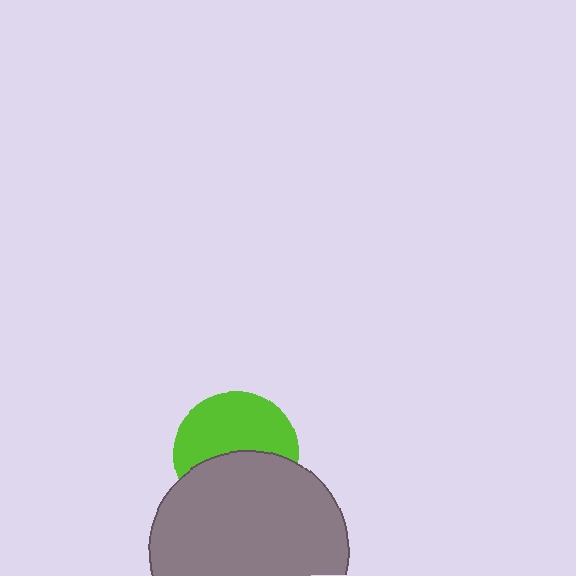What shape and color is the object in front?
The object in front is a gray circle.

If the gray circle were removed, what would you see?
You would see the complete lime circle.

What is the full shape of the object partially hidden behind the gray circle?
The partially hidden object is a lime circle.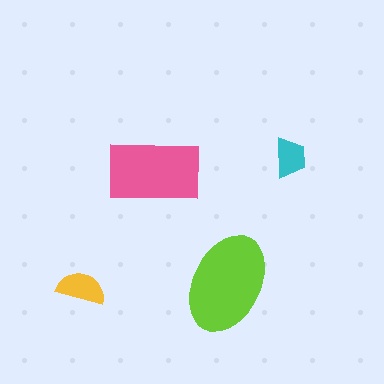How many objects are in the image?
There are 4 objects in the image.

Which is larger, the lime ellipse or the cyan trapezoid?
The lime ellipse.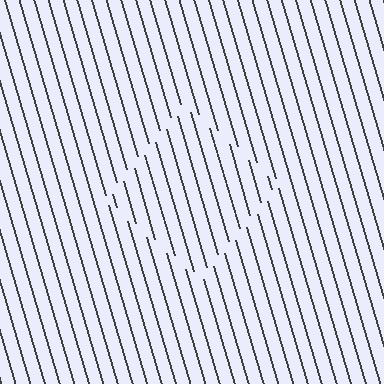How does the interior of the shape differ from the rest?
The interior of the shape contains the same grating, shifted by half a period — the contour is defined by the phase discontinuity where line-ends from the inner and outer gratings abut.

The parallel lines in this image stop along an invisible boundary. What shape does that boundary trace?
An illusory square. The interior of the shape contains the same grating, shifted by half a period — the contour is defined by the phase discontinuity where line-ends from the inner and outer gratings abut.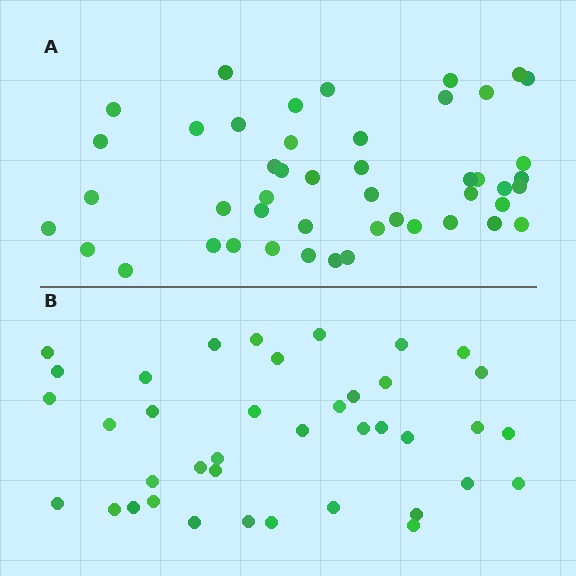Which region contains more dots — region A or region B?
Region A (the top region) has more dots.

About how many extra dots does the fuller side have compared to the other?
Region A has roughly 8 or so more dots than region B.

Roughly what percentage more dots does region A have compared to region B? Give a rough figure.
About 20% more.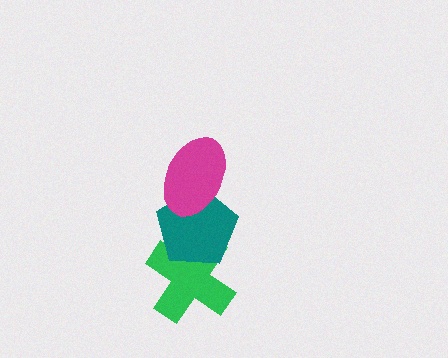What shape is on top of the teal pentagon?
The magenta ellipse is on top of the teal pentagon.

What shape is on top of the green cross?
The teal pentagon is on top of the green cross.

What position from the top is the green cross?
The green cross is 3rd from the top.